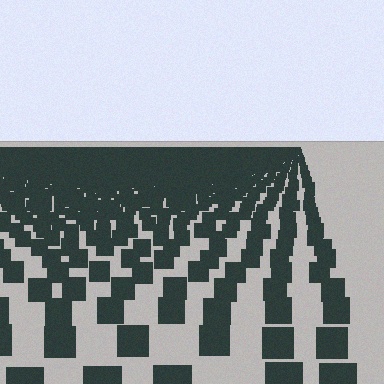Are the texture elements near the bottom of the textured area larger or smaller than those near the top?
Larger. Near the bottom, elements are closer to the viewer and appear at a bigger on-screen size.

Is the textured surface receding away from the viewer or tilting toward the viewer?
The surface is receding away from the viewer. Texture elements get smaller and denser toward the top.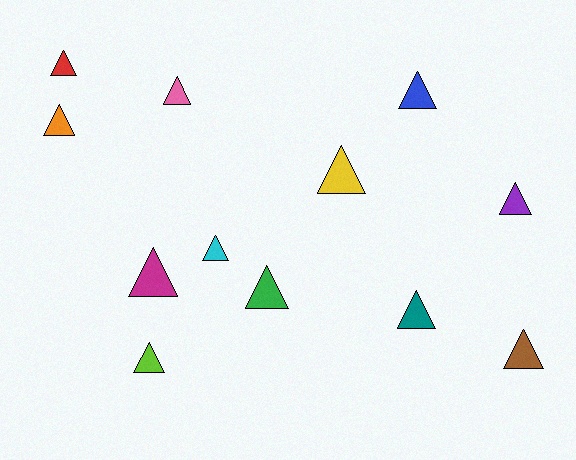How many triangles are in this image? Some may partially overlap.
There are 12 triangles.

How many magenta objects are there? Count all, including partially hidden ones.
There is 1 magenta object.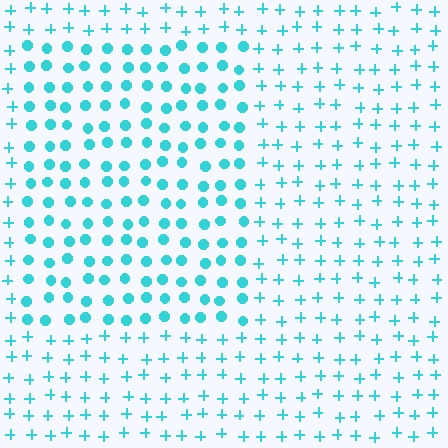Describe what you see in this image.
The image is filled with small cyan elements arranged in a uniform grid. A rectangle-shaped region contains circles, while the surrounding area contains plus signs. The boundary is defined purely by the change in element shape.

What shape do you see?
I see a rectangle.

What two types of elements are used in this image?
The image uses circles inside the rectangle region and plus signs outside it.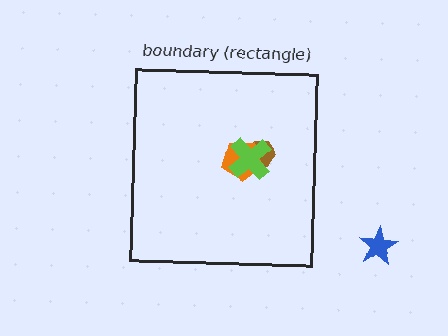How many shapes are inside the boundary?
3 inside, 1 outside.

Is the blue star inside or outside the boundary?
Outside.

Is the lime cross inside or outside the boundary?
Inside.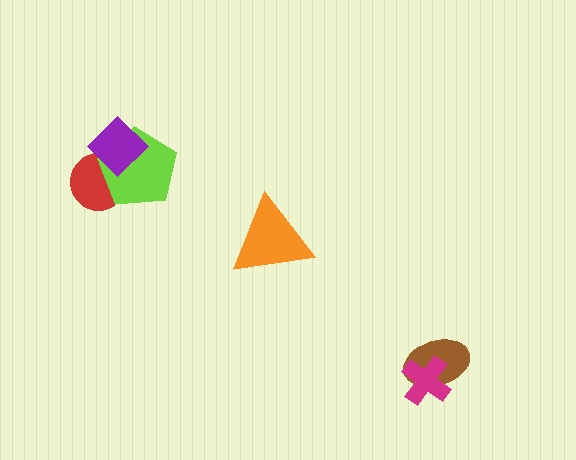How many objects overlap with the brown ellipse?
1 object overlaps with the brown ellipse.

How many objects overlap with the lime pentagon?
2 objects overlap with the lime pentagon.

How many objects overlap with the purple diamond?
2 objects overlap with the purple diamond.